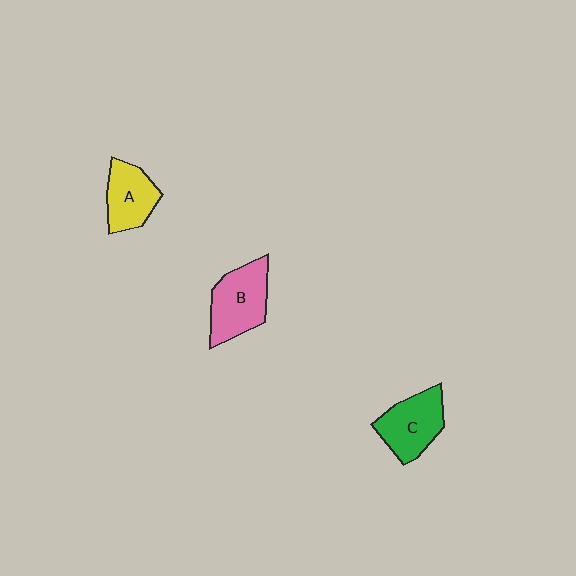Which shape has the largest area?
Shape B (pink).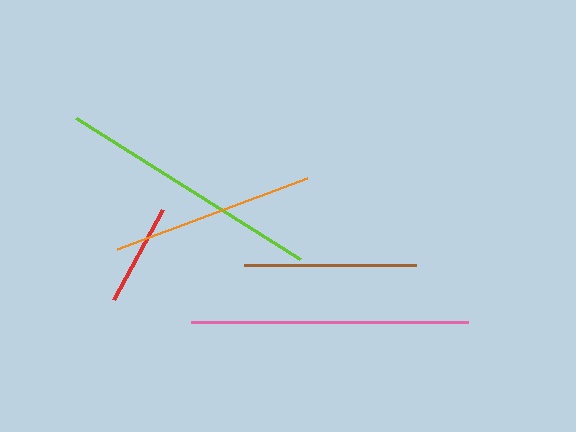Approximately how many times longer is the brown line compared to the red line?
The brown line is approximately 1.7 times the length of the red line.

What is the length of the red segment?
The red segment is approximately 102 pixels long.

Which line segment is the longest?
The pink line is the longest at approximately 277 pixels.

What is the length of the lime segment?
The lime segment is approximately 265 pixels long.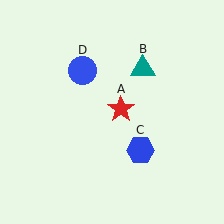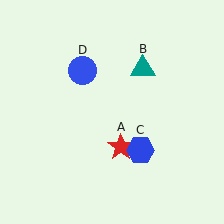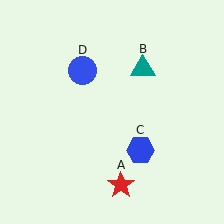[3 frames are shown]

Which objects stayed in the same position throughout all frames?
Teal triangle (object B) and blue hexagon (object C) and blue circle (object D) remained stationary.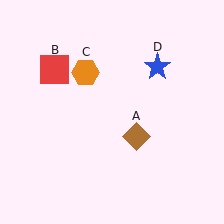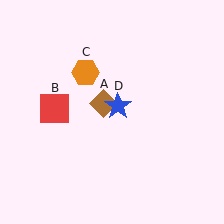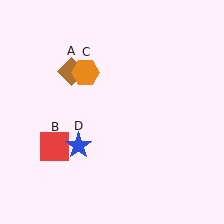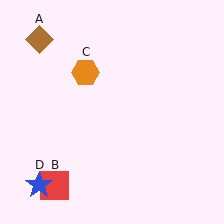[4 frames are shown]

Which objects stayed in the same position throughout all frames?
Orange hexagon (object C) remained stationary.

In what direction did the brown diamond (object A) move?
The brown diamond (object A) moved up and to the left.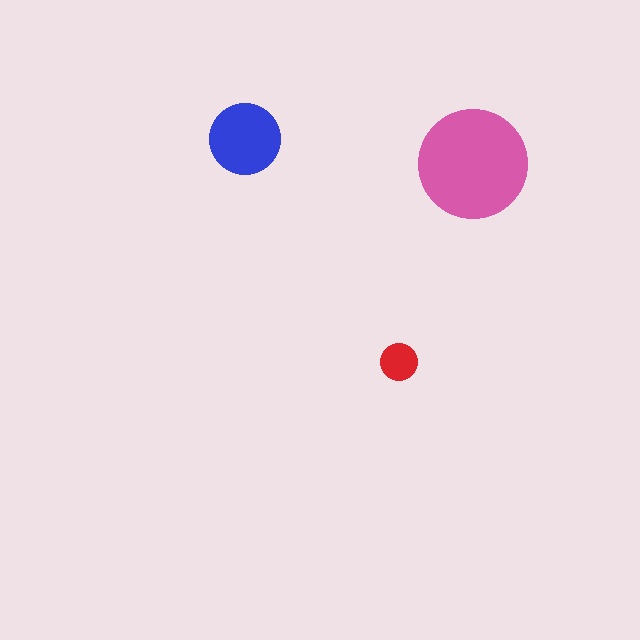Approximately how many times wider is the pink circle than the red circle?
About 3 times wider.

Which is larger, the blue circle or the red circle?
The blue one.